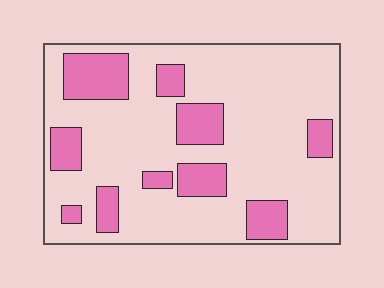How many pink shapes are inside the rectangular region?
10.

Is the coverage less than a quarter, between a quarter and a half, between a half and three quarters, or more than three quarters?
Less than a quarter.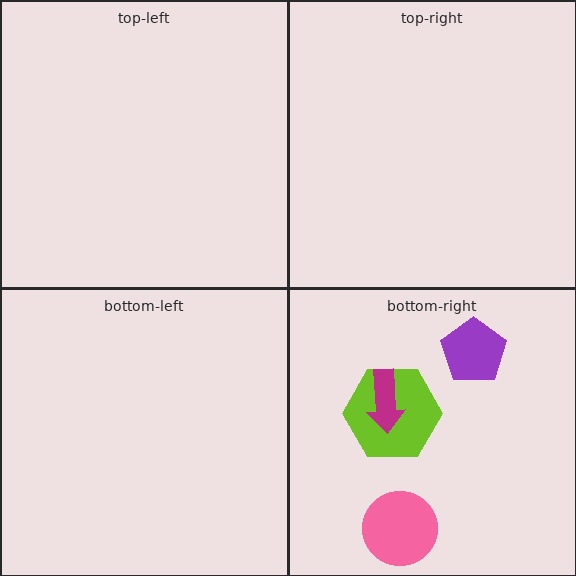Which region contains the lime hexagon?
The bottom-right region.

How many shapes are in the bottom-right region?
4.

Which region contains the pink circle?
The bottom-right region.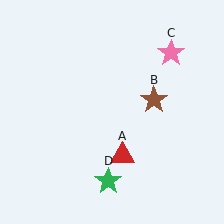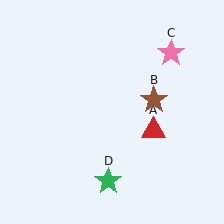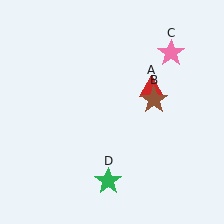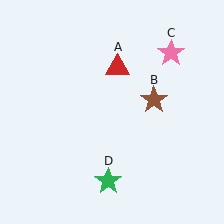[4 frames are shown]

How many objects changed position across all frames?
1 object changed position: red triangle (object A).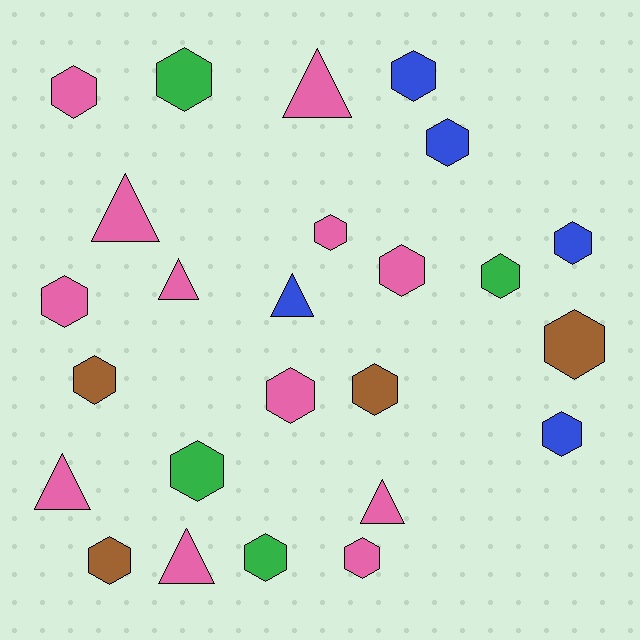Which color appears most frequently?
Pink, with 12 objects.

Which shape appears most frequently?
Hexagon, with 18 objects.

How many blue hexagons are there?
There are 4 blue hexagons.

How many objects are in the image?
There are 25 objects.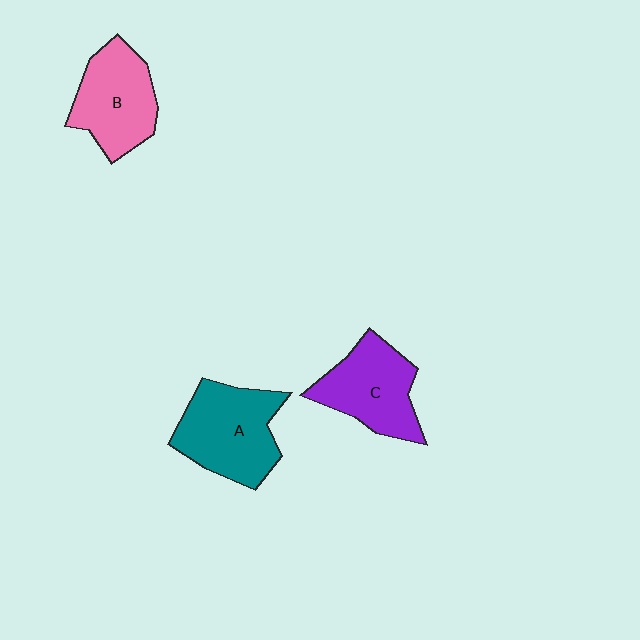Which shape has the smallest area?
Shape C (purple).